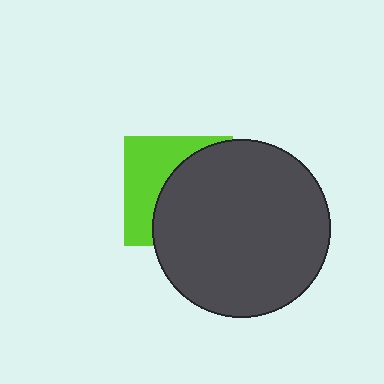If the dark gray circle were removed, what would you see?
You would see the complete lime square.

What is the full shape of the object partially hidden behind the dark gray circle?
The partially hidden object is a lime square.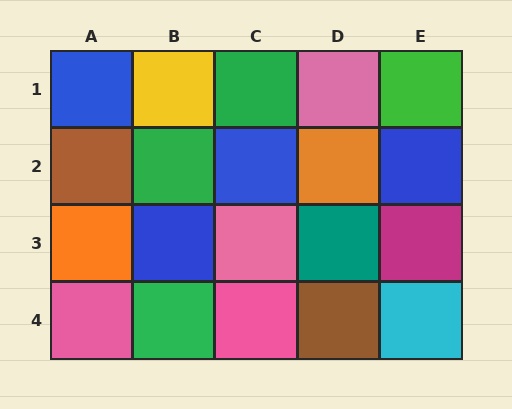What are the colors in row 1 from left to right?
Blue, yellow, green, pink, green.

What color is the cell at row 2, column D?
Orange.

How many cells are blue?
4 cells are blue.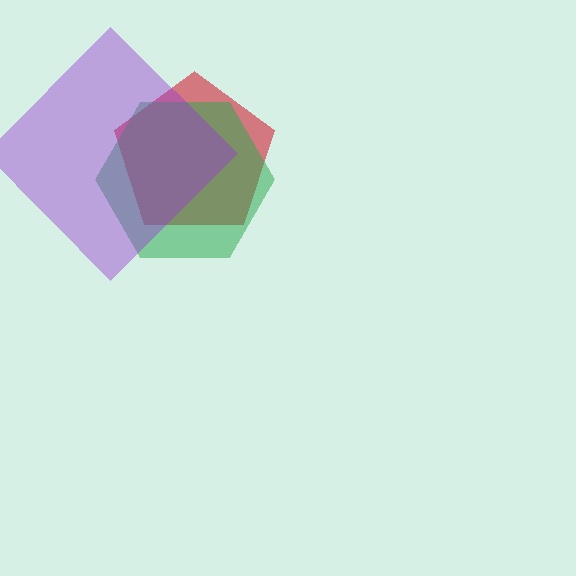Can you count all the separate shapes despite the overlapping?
Yes, there are 3 separate shapes.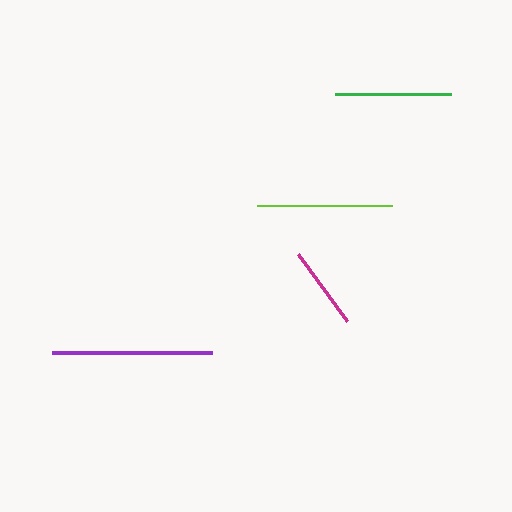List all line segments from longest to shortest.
From longest to shortest: purple, lime, green, magenta.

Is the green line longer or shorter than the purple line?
The purple line is longer than the green line.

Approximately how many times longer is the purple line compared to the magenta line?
The purple line is approximately 1.9 times the length of the magenta line.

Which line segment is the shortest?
The magenta line is the shortest at approximately 83 pixels.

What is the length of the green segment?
The green segment is approximately 116 pixels long.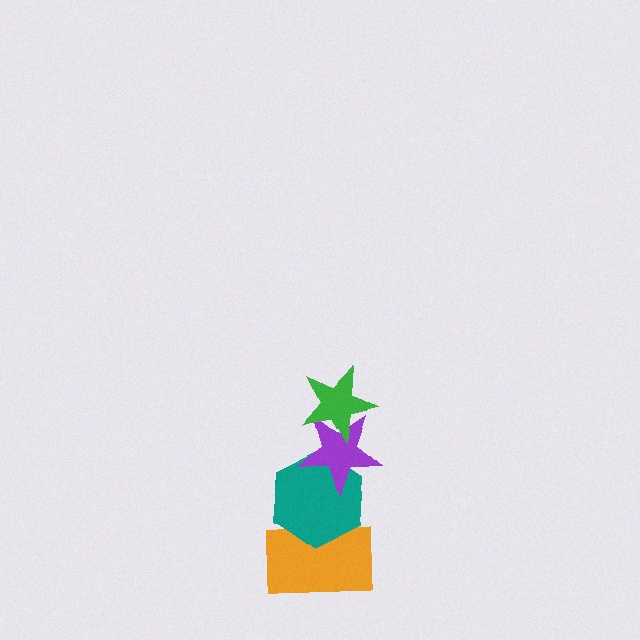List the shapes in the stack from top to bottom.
From top to bottom: the green star, the purple star, the teal hexagon, the orange rectangle.